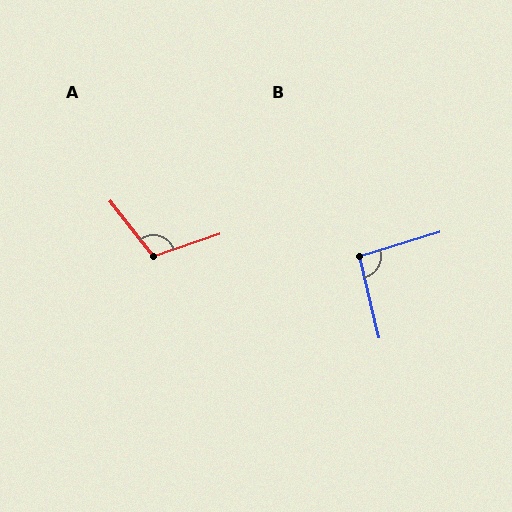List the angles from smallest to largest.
B (93°), A (110°).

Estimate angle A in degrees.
Approximately 110 degrees.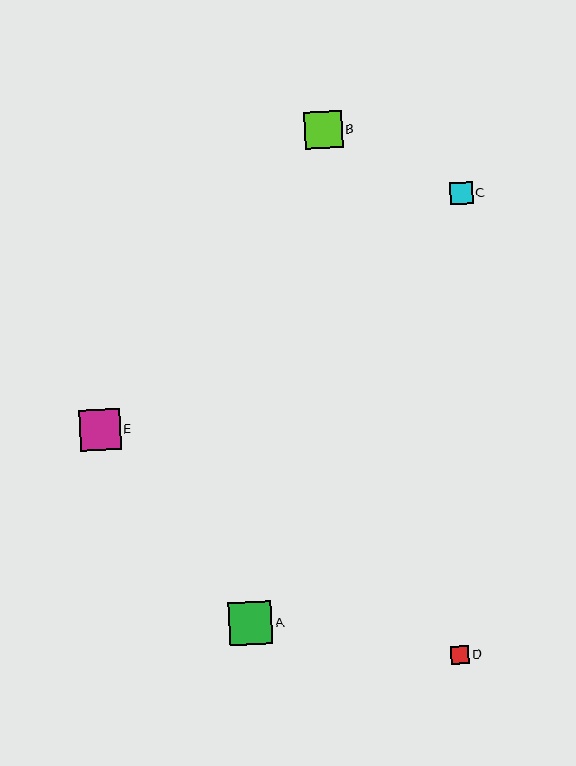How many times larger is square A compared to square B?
Square A is approximately 1.2 times the size of square B.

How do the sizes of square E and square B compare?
Square E and square B are approximately the same size.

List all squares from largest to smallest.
From largest to smallest: A, E, B, C, D.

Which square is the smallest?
Square D is the smallest with a size of approximately 18 pixels.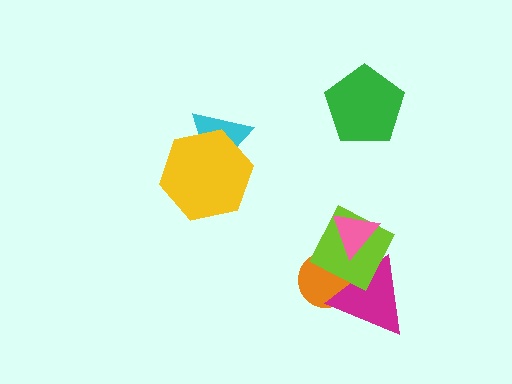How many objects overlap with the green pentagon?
0 objects overlap with the green pentagon.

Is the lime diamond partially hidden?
Yes, it is partially covered by another shape.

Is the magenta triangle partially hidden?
Yes, it is partially covered by another shape.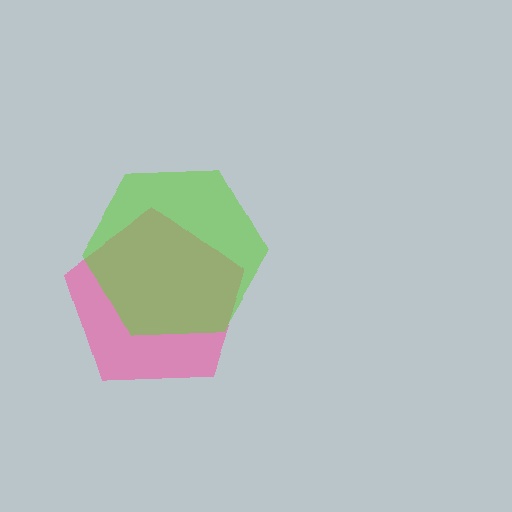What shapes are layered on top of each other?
The layered shapes are: a pink pentagon, a lime hexagon.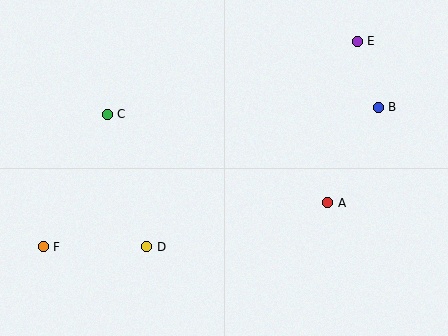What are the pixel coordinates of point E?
Point E is at (357, 41).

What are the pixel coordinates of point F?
Point F is at (43, 247).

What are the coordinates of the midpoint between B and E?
The midpoint between B and E is at (368, 74).